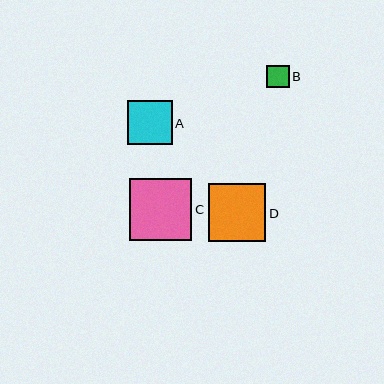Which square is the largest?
Square C is the largest with a size of approximately 62 pixels.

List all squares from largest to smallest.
From largest to smallest: C, D, A, B.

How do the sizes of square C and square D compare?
Square C and square D are approximately the same size.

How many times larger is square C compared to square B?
Square C is approximately 2.8 times the size of square B.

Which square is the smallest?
Square B is the smallest with a size of approximately 22 pixels.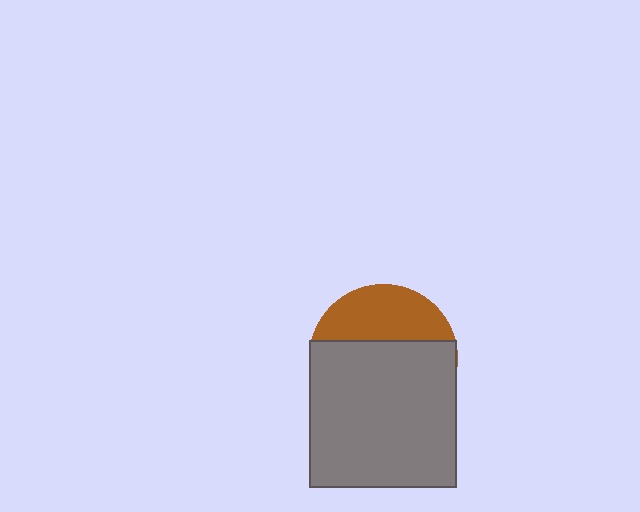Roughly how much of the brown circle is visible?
A small part of it is visible (roughly 34%).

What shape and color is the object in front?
The object in front is a gray square.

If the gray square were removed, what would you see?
You would see the complete brown circle.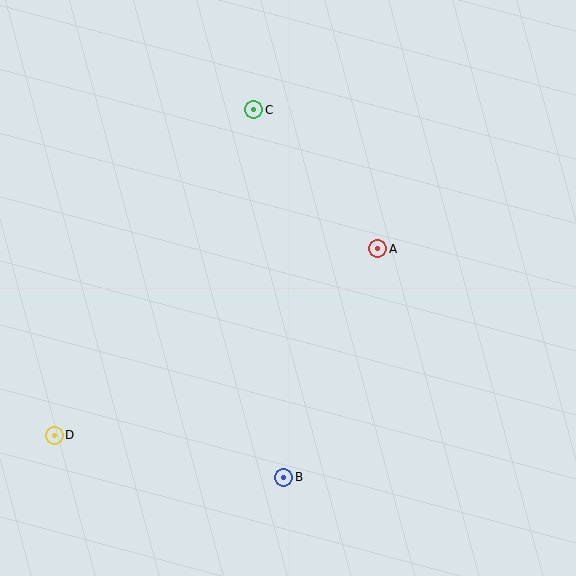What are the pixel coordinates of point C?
Point C is at (254, 110).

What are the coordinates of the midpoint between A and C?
The midpoint between A and C is at (316, 179).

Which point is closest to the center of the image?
Point A at (378, 249) is closest to the center.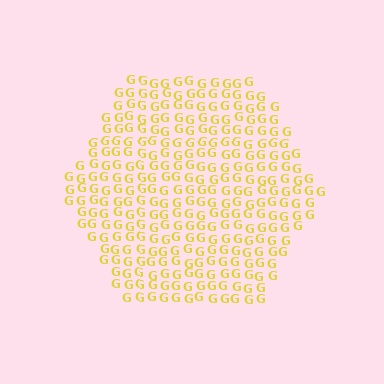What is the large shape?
The large shape is a hexagon.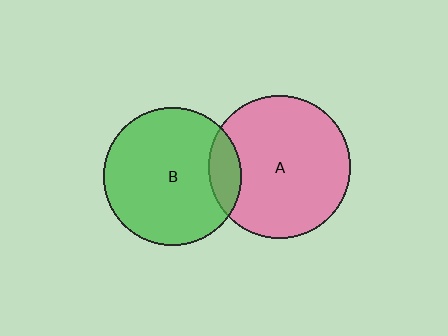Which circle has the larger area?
Circle A (pink).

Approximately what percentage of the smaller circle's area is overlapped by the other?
Approximately 15%.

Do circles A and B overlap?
Yes.